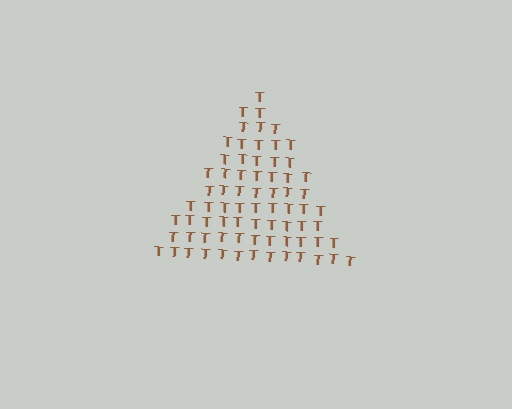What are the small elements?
The small elements are letter T's.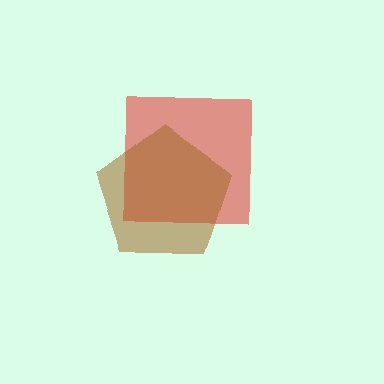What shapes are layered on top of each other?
The layered shapes are: a red square, a brown pentagon.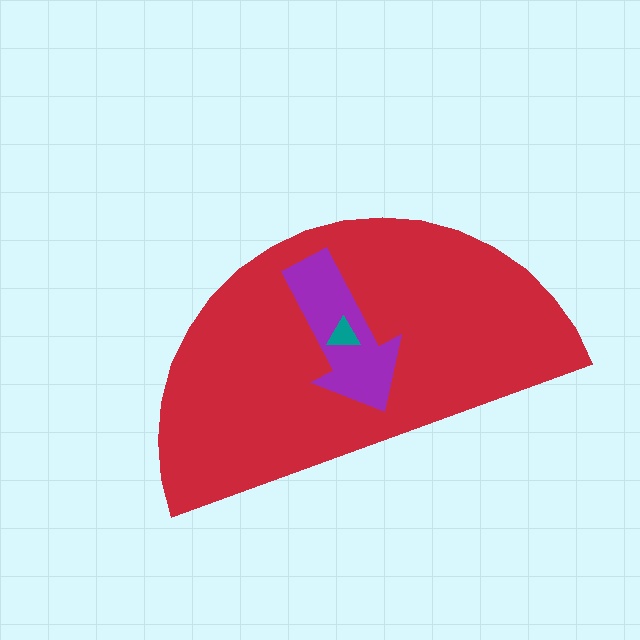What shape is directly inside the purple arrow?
The teal triangle.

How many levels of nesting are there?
3.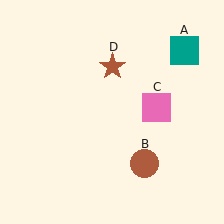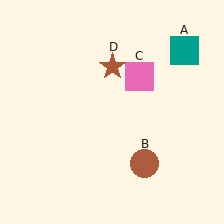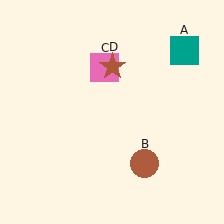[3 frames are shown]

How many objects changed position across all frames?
1 object changed position: pink square (object C).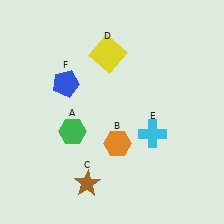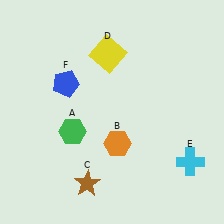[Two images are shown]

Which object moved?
The cyan cross (E) moved right.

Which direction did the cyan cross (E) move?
The cyan cross (E) moved right.